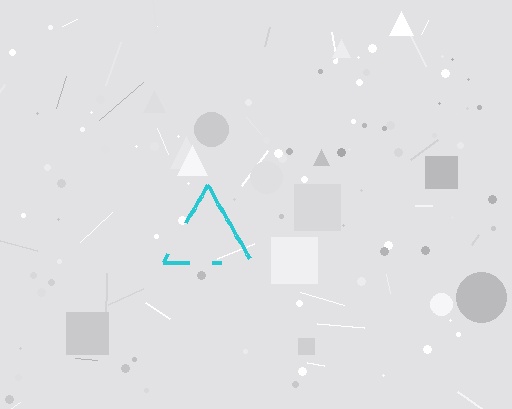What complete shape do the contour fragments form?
The contour fragments form a triangle.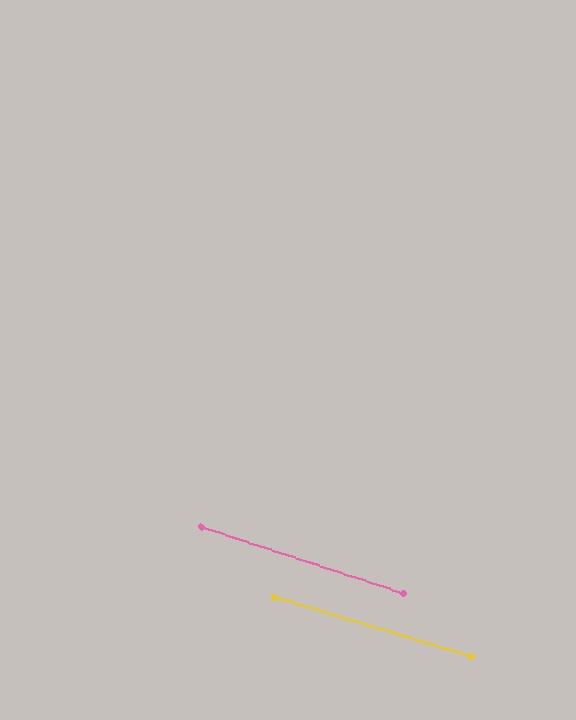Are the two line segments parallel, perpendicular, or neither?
Parallel — their directions differ by only 1.3°.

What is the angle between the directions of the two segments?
Approximately 1 degree.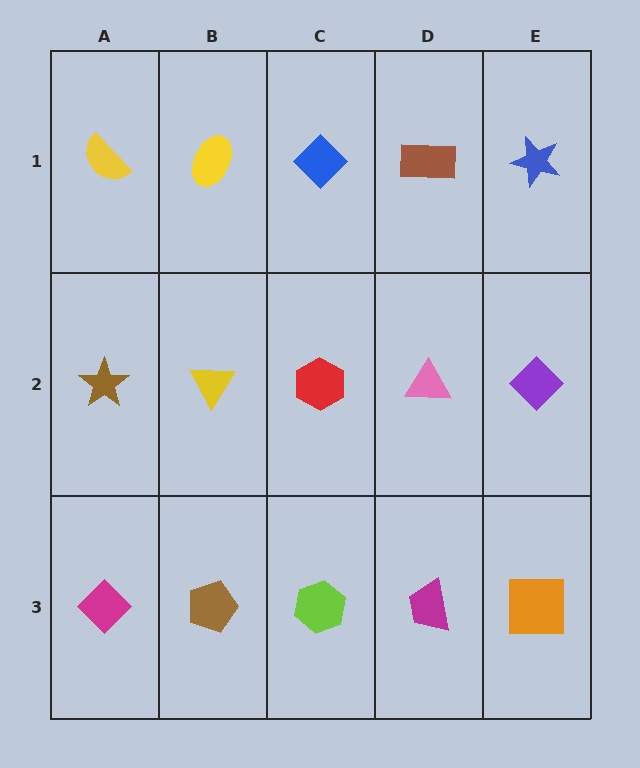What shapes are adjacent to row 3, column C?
A red hexagon (row 2, column C), a brown pentagon (row 3, column B), a magenta trapezoid (row 3, column D).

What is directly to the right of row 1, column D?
A blue star.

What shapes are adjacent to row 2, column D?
A brown rectangle (row 1, column D), a magenta trapezoid (row 3, column D), a red hexagon (row 2, column C), a purple diamond (row 2, column E).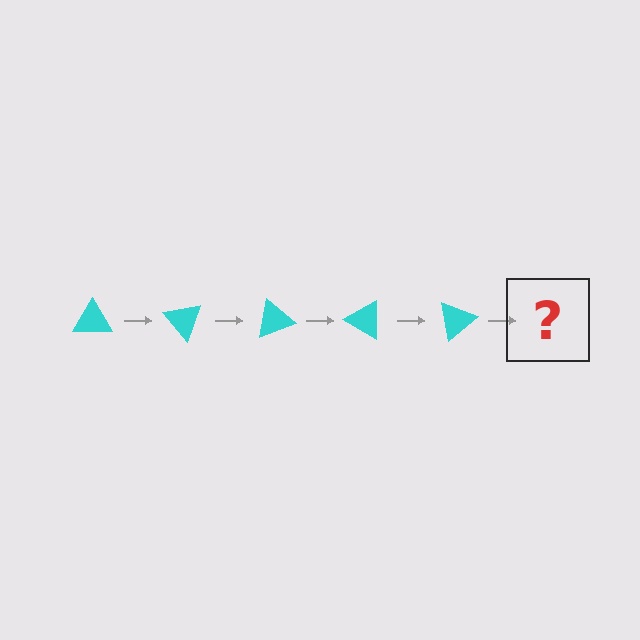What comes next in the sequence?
The next element should be a cyan triangle rotated 250 degrees.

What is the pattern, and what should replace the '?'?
The pattern is that the triangle rotates 50 degrees each step. The '?' should be a cyan triangle rotated 250 degrees.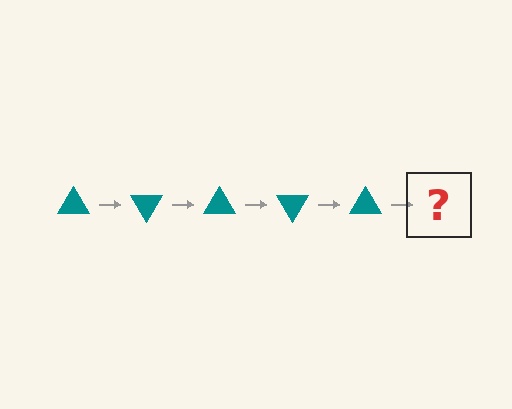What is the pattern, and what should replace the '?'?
The pattern is that the triangle rotates 60 degrees each step. The '?' should be a teal triangle rotated 300 degrees.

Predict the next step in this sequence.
The next step is a teal triangle rotated 300 degrees.